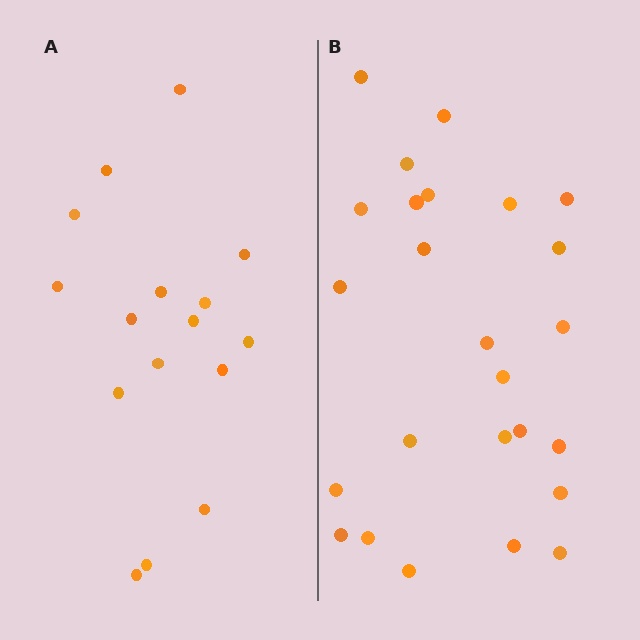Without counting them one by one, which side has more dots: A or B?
Region B (the right region) has more dots.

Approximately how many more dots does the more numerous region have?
Region B has roughly 8 or so more dots than region A.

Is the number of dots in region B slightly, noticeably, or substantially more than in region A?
Region B has substantially more. The ratio is roughly 1.6 to 1.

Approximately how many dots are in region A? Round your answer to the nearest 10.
About 20 dots. (The exact count is 16, which rounds to 20.)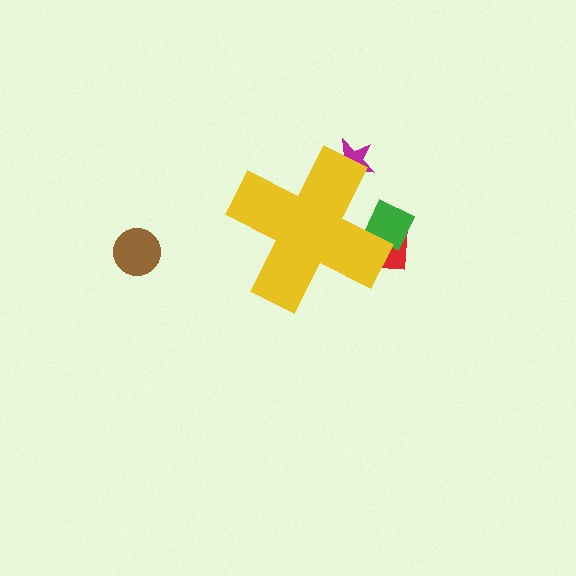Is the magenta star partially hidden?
Yes, the magenta star is partially hidden behind the yellow cross.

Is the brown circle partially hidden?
No, the brown circle is fully visible.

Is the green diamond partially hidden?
Yes, the green diamond is partially hidden behind the yellow cross.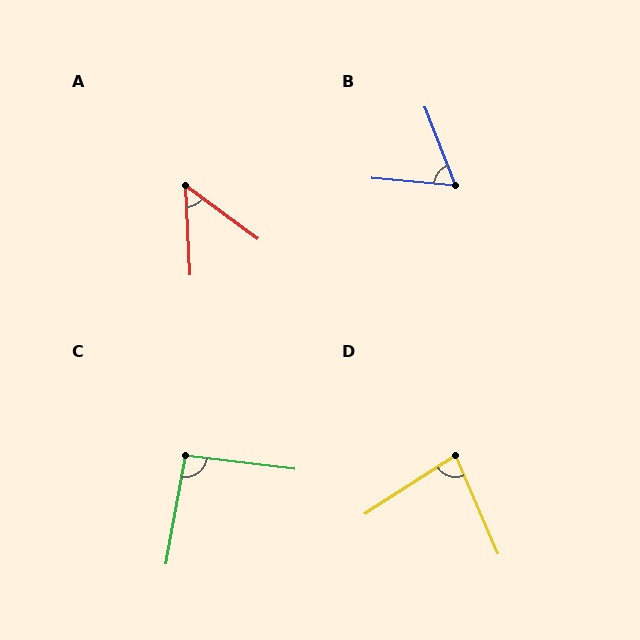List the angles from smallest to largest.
A (50°), B (64°), D (80°), C (93°).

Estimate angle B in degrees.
Approximately 64 degrees.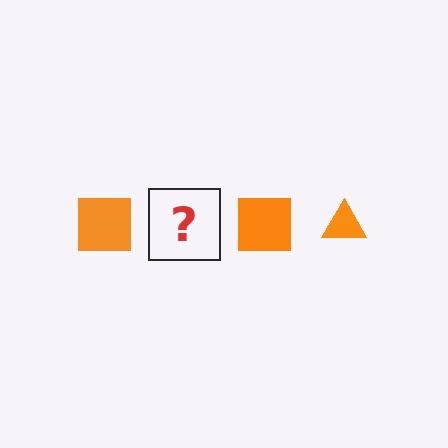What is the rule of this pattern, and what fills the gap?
The rule is that the pattern cycles through square, triangle shapes in orange. The gap should be filled with an orange triangle.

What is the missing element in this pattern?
The missing element is an orange triangle.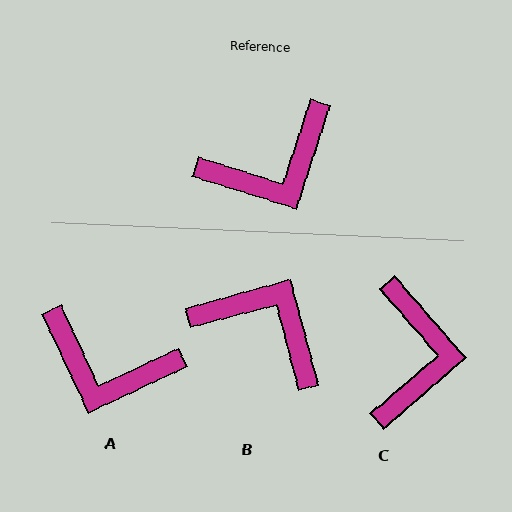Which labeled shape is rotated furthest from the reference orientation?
B, about 123 degrees away.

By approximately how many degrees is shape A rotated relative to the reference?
Approximately 47 degrees clockwise.